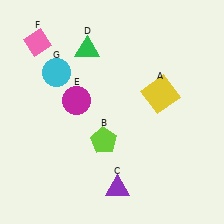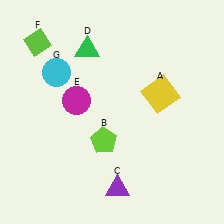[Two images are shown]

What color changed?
The diamond (F) changed from pink in Image 1 to lime in Image 2.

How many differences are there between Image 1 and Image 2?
There is 1 difference between the two images.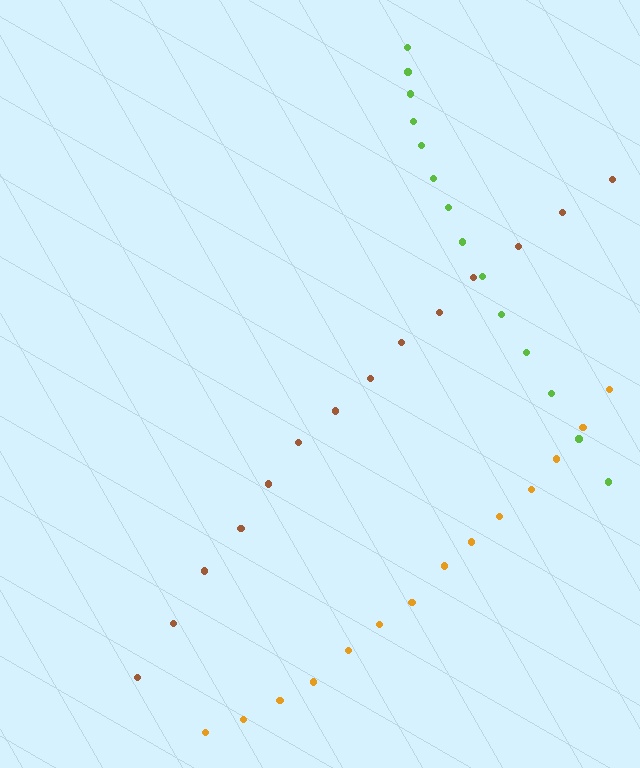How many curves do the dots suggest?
There are 3 distinct paths.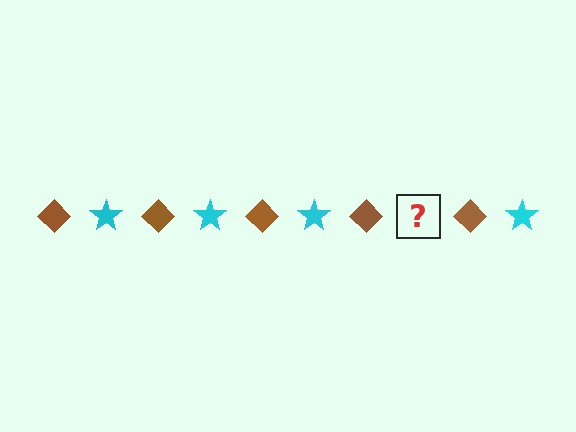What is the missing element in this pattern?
The missing element is a cyan star.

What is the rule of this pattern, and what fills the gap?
The rule is that the pattern alternates between brown diamond and cyan star. The gap should be filled with a cyan star.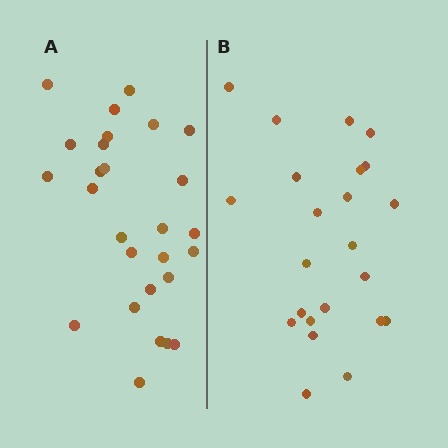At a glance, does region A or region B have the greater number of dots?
Region A (the left region) has more dots.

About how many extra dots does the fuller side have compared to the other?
Region A has about 4 more dots than region B.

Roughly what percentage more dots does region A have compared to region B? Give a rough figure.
About 15% more.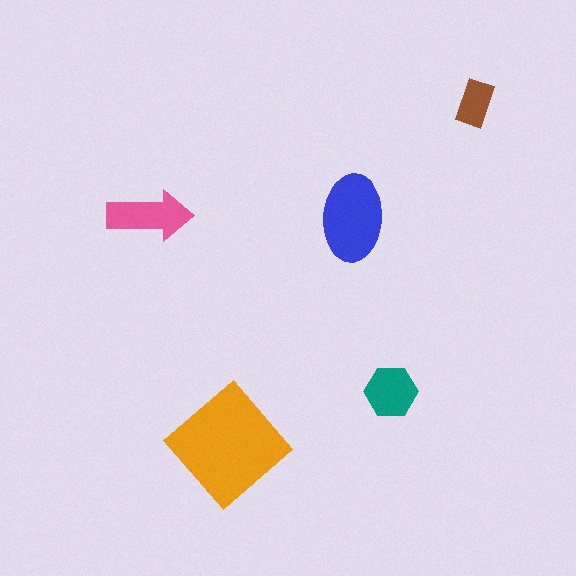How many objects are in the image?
There are 5 objects in the image.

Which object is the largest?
The orange diamond.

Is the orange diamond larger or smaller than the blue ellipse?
Larger.